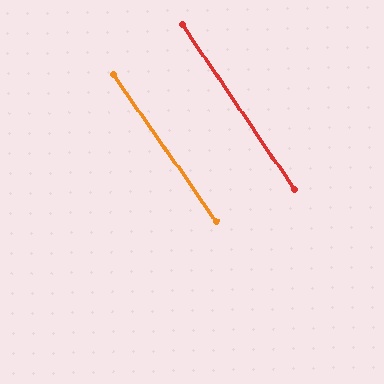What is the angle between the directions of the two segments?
Approximately 1 degree.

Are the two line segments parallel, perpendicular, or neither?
Parallel — their directions differ by only 0.8°.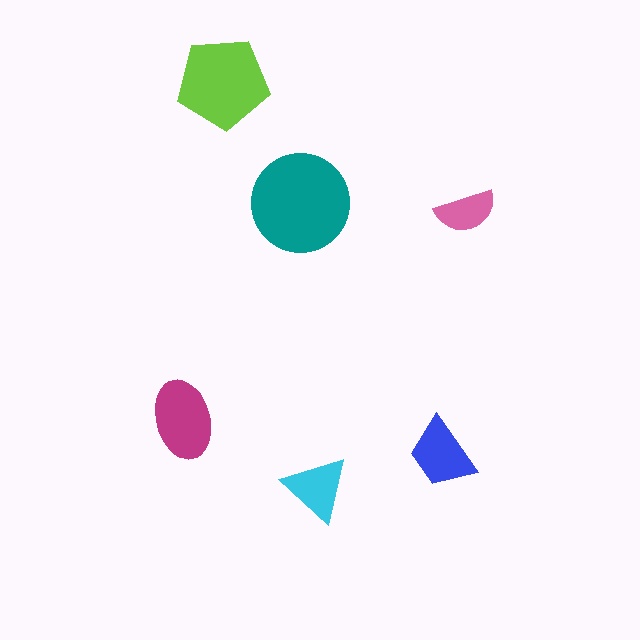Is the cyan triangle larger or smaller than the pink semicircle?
Larger.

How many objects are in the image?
There are 6 objects in the image.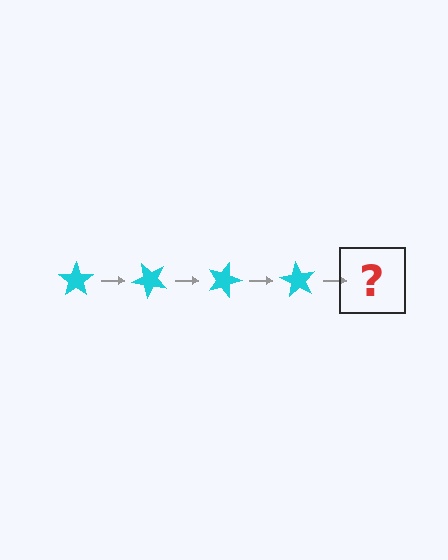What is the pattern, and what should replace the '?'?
The pattern is that the star rotates 45 degrees each step. The '?' should be a cyan star rotated 180 degrees.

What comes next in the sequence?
The next element should be a cyan star rotated 180 degrees.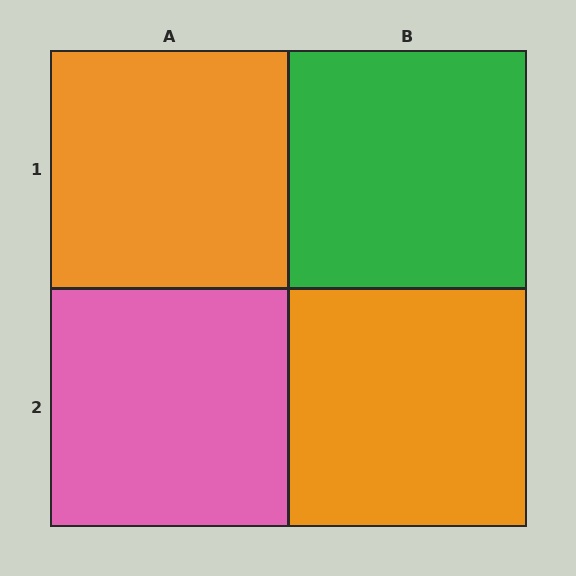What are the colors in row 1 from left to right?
Orange, green.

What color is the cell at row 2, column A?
Pink.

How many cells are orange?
2 cells are orange.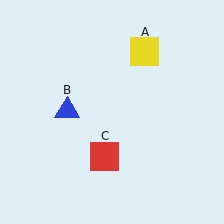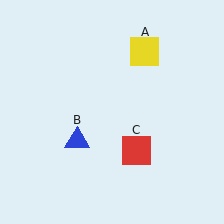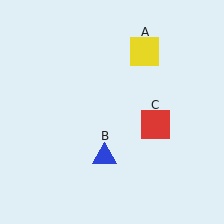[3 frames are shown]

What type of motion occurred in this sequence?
The blue triangle (object B), red square (object C) rotated counterclockwise around the center of the scene.